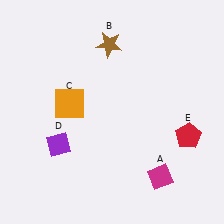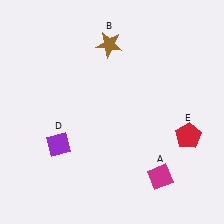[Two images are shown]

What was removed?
The orange square (C) was removed in Image 2.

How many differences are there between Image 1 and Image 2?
There is 1 difference between the two images.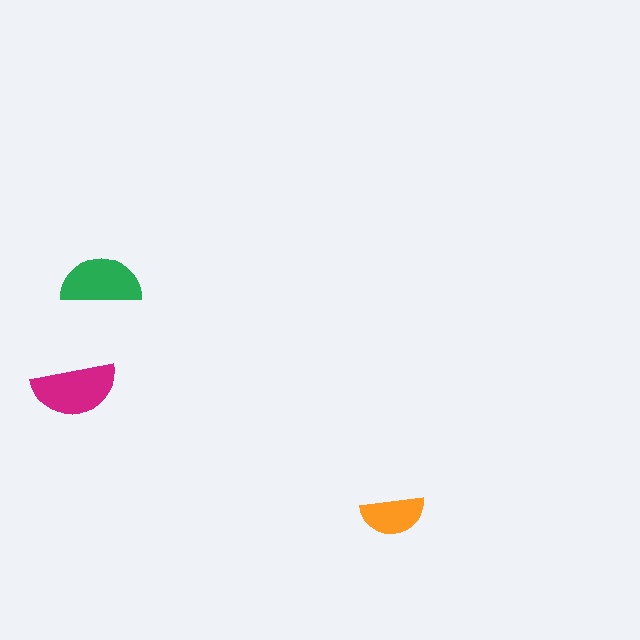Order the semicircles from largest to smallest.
the magenta one, the green one, the orange one.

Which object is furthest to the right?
The orange semicircle is rightmost.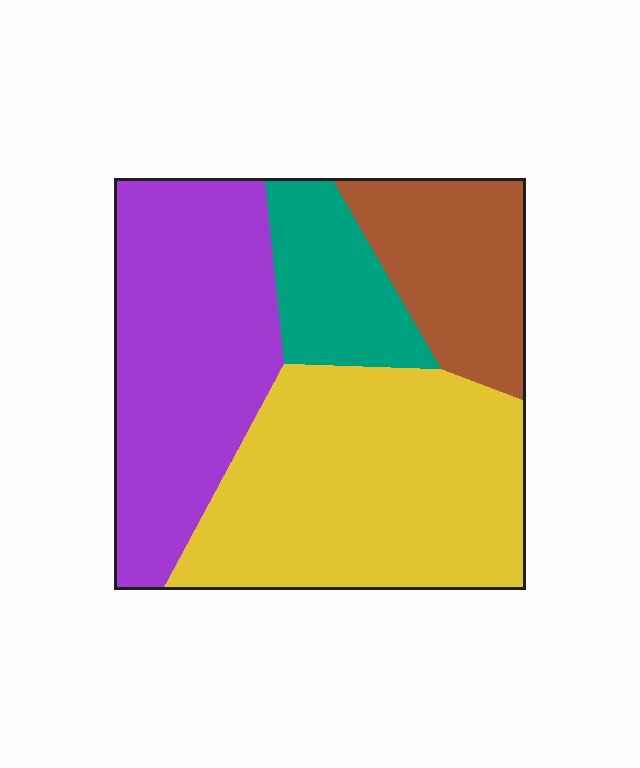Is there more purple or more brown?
Purple.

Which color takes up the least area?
Teal, at roughly 10%.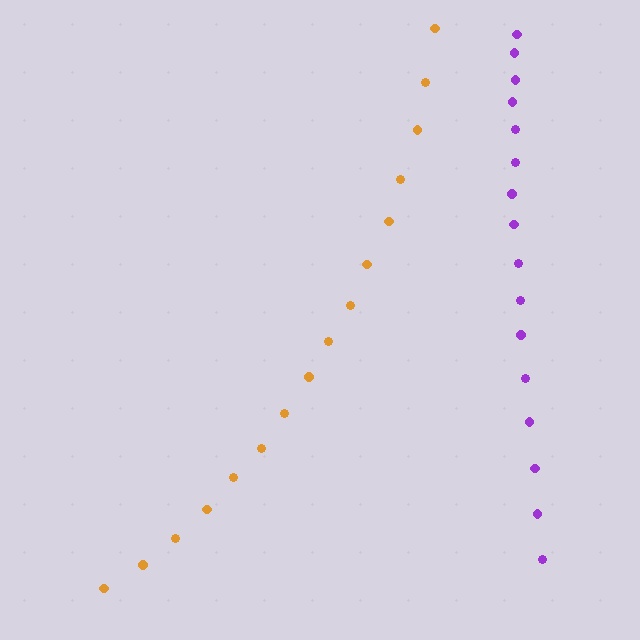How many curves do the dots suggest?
There are 2 distinct paths.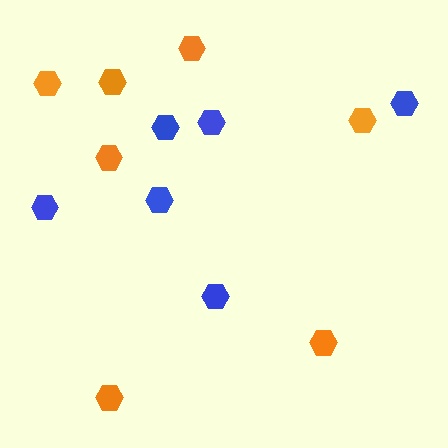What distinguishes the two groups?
There are 2 groups: one group of orange hexagons (7) and one group of blue hexagons (6).